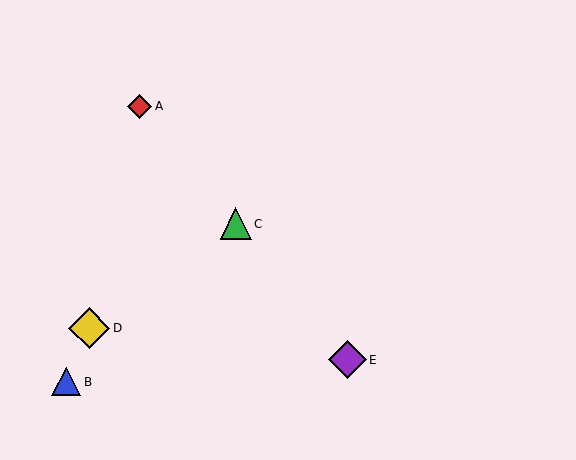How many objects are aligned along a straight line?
3 objects (A, C, E) are aligned along a straight line.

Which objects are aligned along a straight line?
Objects A, C, E are aligned along a straight line.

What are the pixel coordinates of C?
Object C is at (236, 224).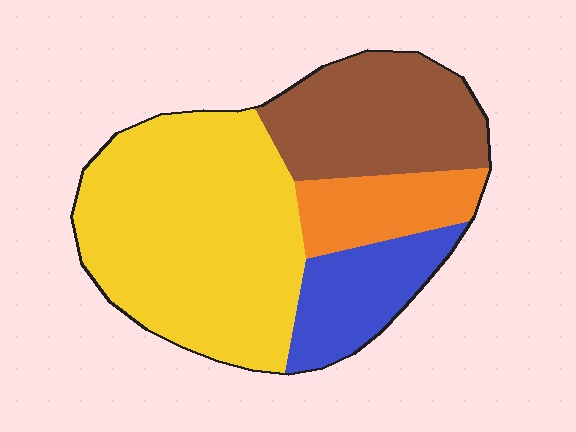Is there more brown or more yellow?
Yellow.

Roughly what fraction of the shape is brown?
Brown covers roughly 25% of the shape.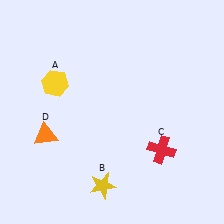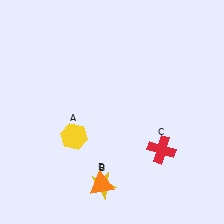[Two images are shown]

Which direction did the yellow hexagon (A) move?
The yellow hexagon (A) moved down.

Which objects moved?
The objects that moved are: the yellow hexagon (A), the orange triangle (D).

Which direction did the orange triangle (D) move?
The orange triangle (D) moved right.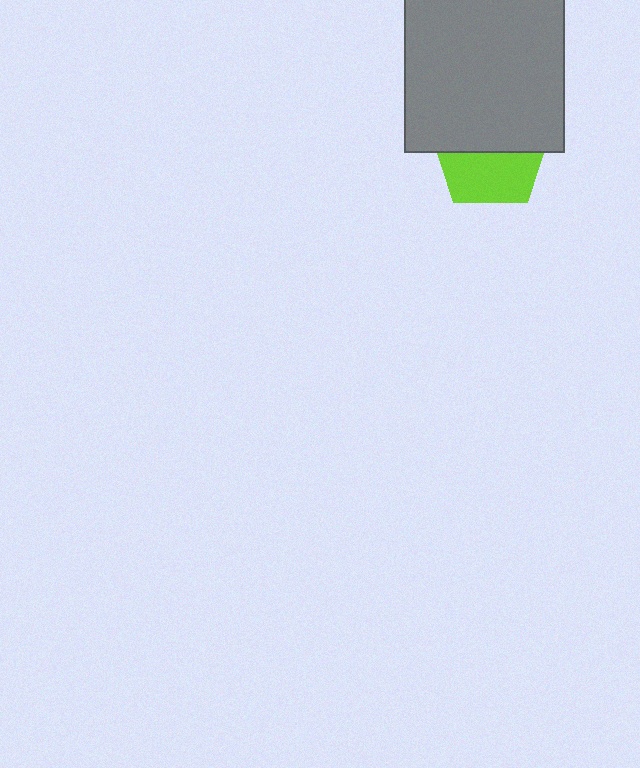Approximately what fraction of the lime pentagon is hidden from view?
Roughly 53% of the lime pentagon is hidden behind the gray square.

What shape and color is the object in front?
The object in front is a gray square.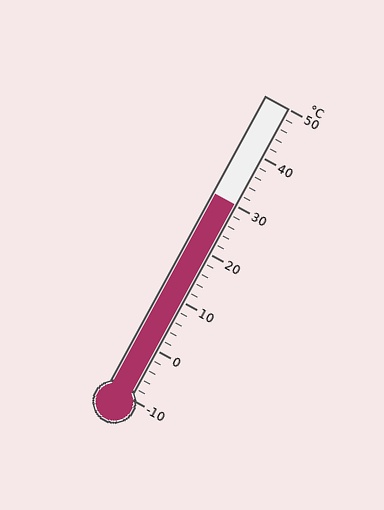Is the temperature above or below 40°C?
The temperature is below 40°C.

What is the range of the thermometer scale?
The thermometer scale ranges from -10°C to 50°C.